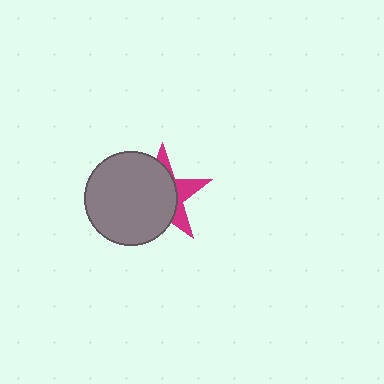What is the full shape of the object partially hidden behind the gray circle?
The partially hidden object is a magenta star.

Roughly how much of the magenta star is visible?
A small part of it is visible (roughly 32%).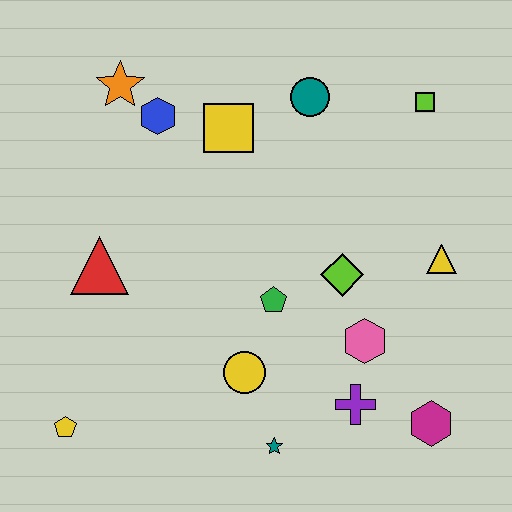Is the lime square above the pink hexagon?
Yes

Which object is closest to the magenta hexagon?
The purple cross is closest to the magenta hexagon.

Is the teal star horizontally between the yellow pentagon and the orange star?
No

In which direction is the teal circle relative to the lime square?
The teal circle is to the left of the lime square.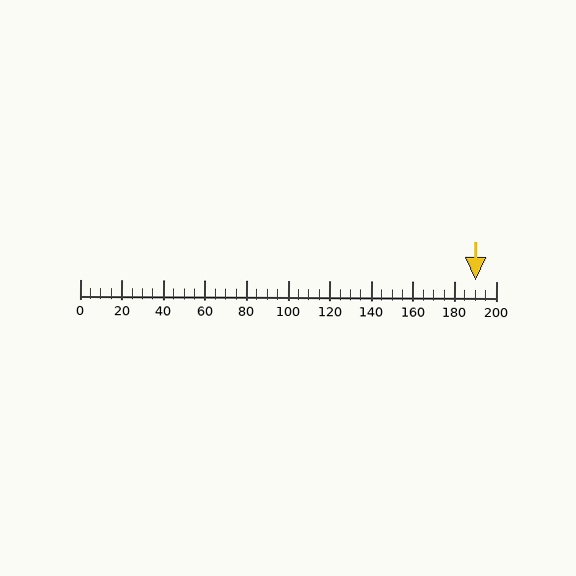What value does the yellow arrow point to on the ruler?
The yellow arrow points to approximately 190.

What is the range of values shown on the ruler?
The ruler shows values from 0 to 200.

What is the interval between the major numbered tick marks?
The major tick marks are spaced 20 units apart.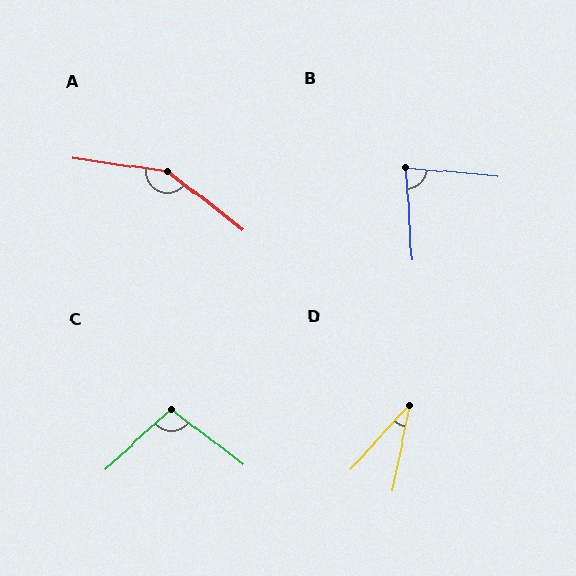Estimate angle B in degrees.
Approximately 82 degrees.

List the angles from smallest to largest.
D (32°), B (82°), C (100°), A (150°).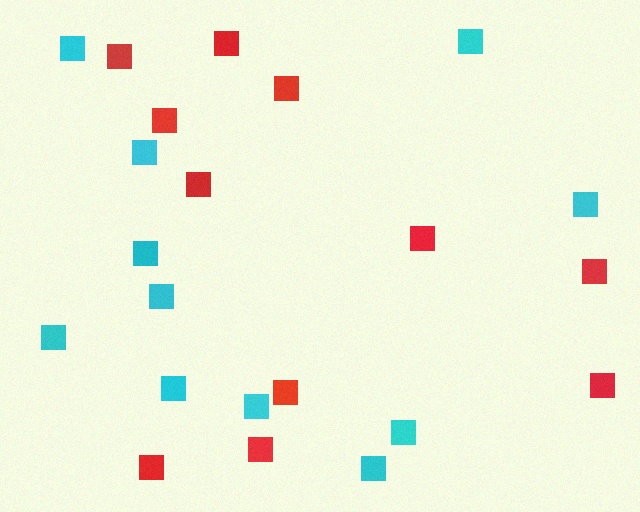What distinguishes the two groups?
There are 2 groups: one group of cyan squares (11) and one group of red squares (11).